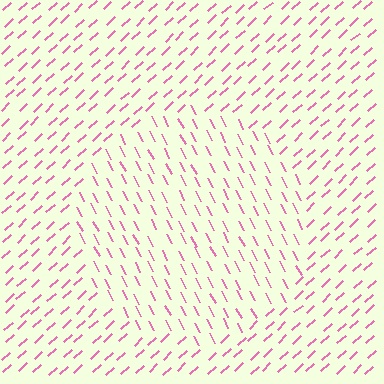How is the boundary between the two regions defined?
The boundary is defined purely by a change in line orientation (approximately 75 degrees difference). All lines are the same color and thickness.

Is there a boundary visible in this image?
Yes, there is a texture boundary formed by a change in line orientation.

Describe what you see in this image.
The image is filled with small pink line segments. A circle region in the image has lines oriented differently from the surrounding lines, creating a visible texture boundary.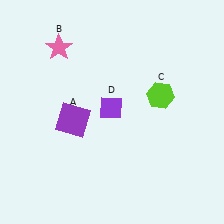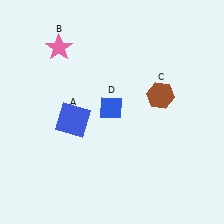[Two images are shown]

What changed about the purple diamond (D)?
In Image 1, D is purple. In Image 2, it changed to blue.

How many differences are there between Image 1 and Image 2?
There are 3 differences between the two images.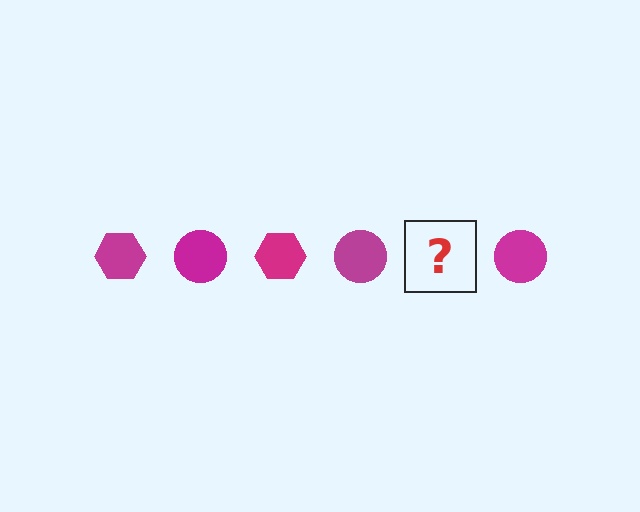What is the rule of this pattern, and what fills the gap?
The rule is that the pattern cycles through hexagon, circle shapes in magenta. The gap should be filled with a magenta hexagon.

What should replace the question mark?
The question mark should be replaced with a magenta hexagon.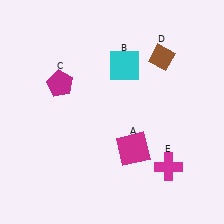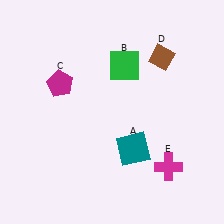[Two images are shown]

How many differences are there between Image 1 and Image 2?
There are 2 differences between the two images.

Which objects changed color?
A changed from magenta to teal. B changed from cyan to green.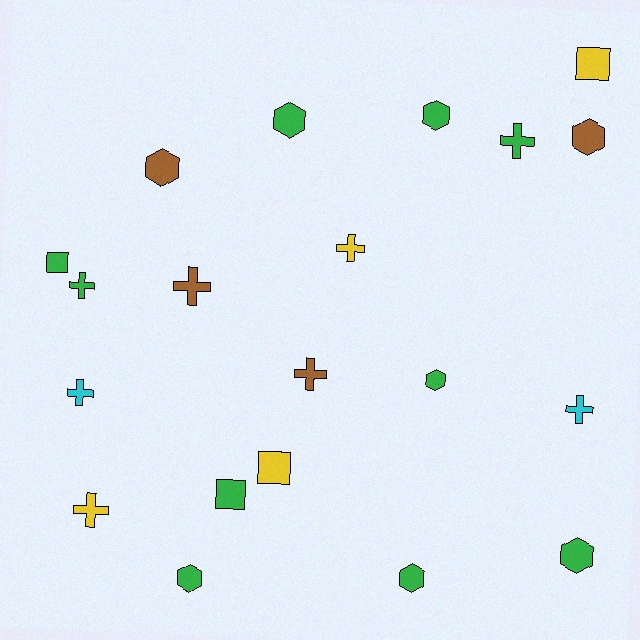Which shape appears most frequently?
Cross, with 8 objects.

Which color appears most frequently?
Green, with 10 objects.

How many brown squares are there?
There are no brown squares.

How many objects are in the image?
There are 20 objects.